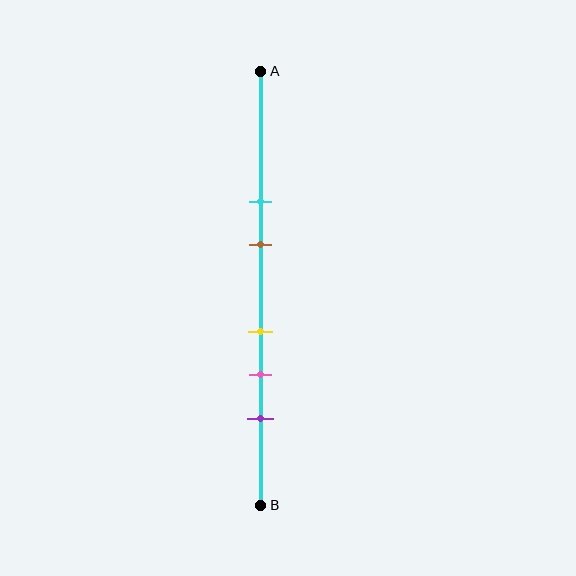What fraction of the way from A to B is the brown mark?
The brown mark is approximately 40% (0.4) of the way from A to B.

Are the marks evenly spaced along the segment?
No, the marks are not evenly spaced.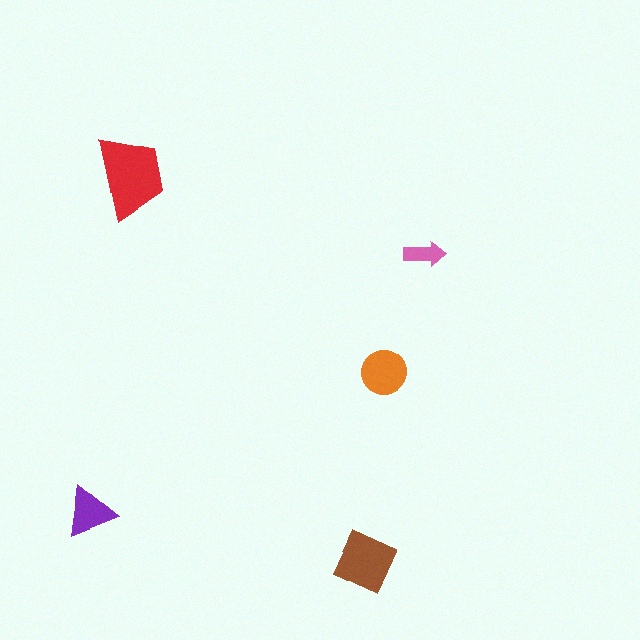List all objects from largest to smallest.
The red trapezoid, the brown square, the orange circle, the purple triangle, the pink arrow.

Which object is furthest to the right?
The pink arrow is rightmost.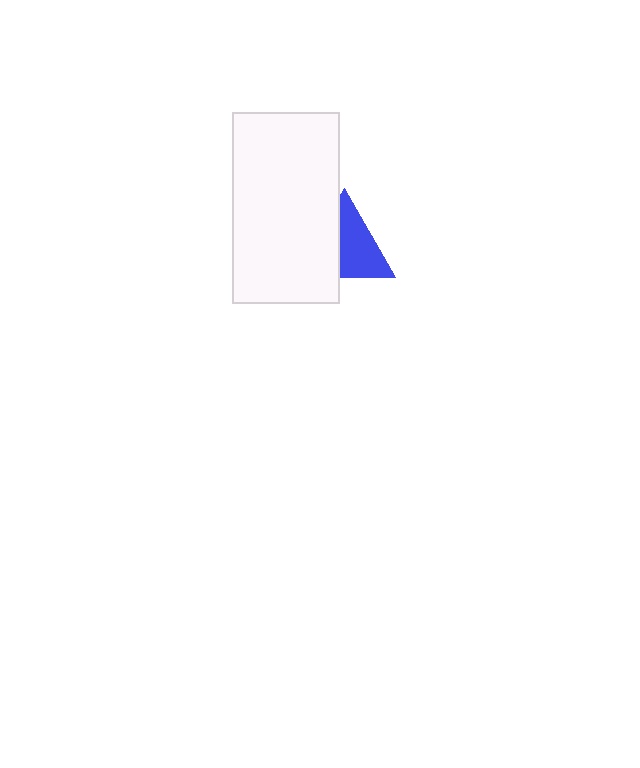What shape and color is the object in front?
The object in front is a white rectangle.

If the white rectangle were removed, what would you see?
You would see the complete blue triangle.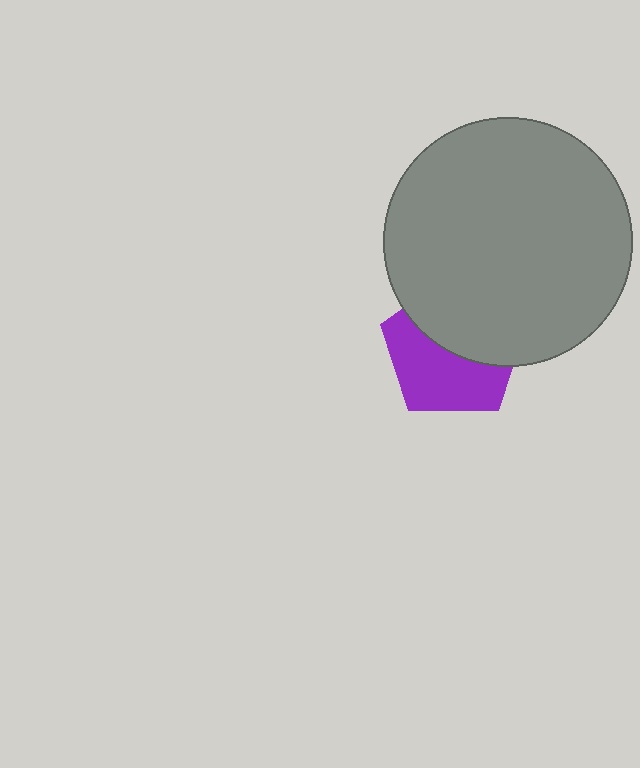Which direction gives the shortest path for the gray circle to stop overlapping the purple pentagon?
Moving up gives the shortest separation.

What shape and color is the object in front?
The object in front is a gray circle.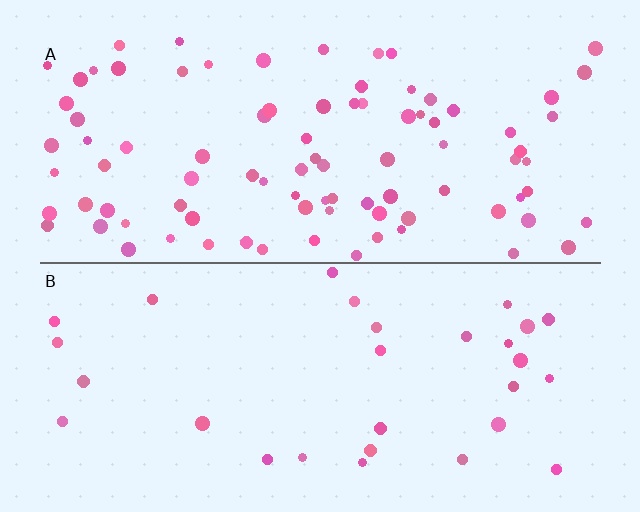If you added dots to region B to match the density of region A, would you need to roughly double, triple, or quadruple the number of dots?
Approximately triple.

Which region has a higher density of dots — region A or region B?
A (the top).